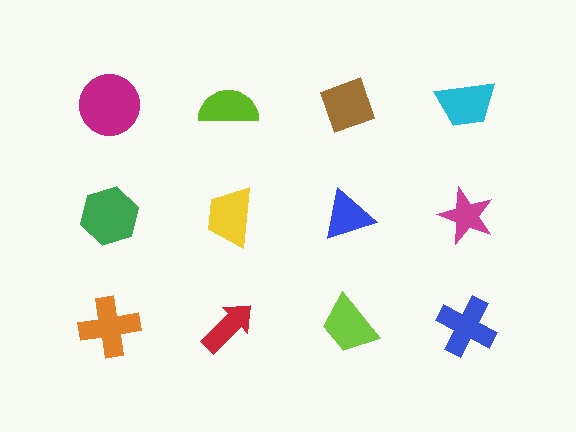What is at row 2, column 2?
A yellow trapezoid.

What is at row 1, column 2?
A lime semicircle.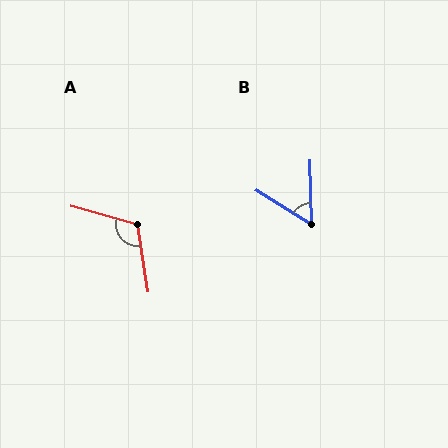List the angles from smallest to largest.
B (57°), A (114°).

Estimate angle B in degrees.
Approximately 57 degrees.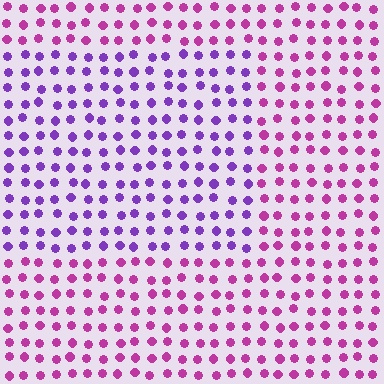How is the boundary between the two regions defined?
The boundary is defined purely by a slight shift in hue (about 40 degrees). Spacing, size, and orientation are identical on both sides.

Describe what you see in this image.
The image is filled with small magenta elements in a uniform arrangement. A rectangle-shaped region is visible where the elements are tinted to a slightly different hue, forming a subtle color boundary.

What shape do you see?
I see a rectangle.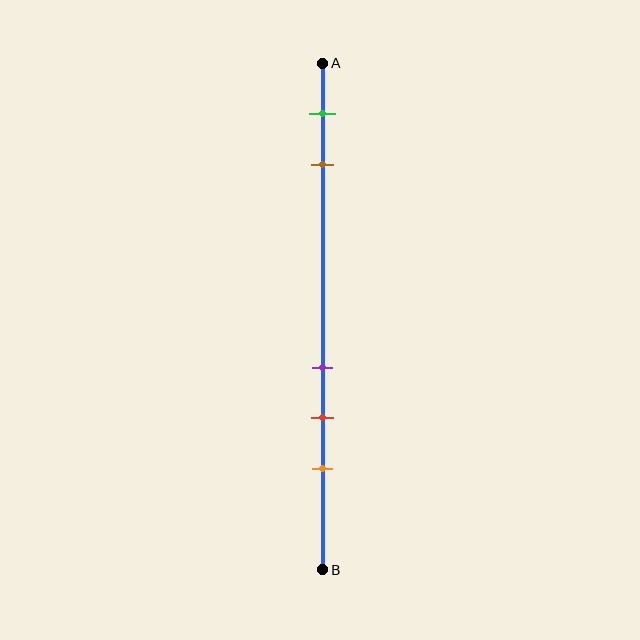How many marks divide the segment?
There are 5 marks dividing the segment.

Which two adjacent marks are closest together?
The purple and red marks are the closest adjacent pair.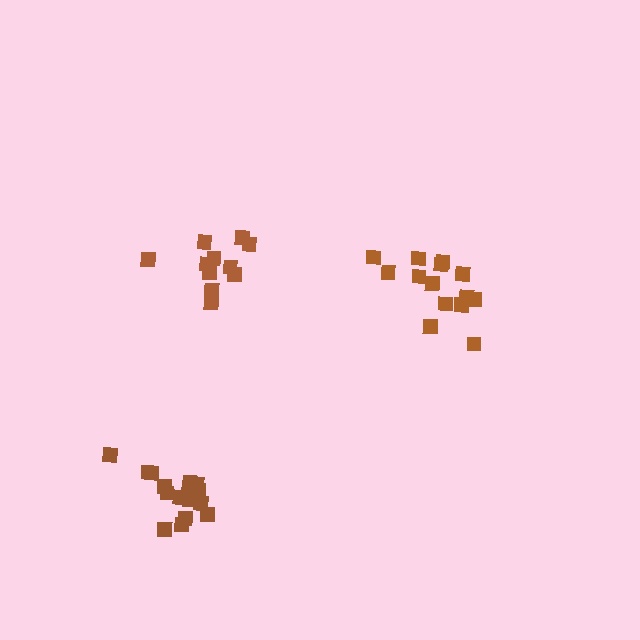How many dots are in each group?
Group 1: 14 dots, Group 2: 11 dots, Group 3: 16 dots (41 total).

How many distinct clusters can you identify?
There are 3 distinct clusters.